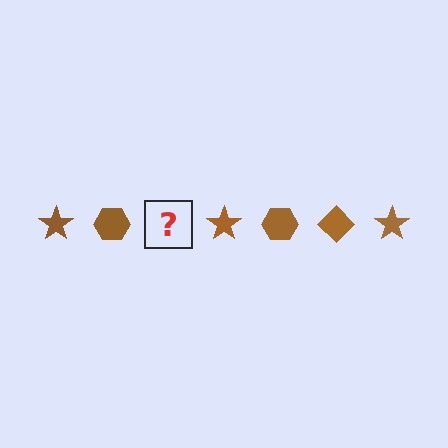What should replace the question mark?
The question mark should be replaced with a brown diamond.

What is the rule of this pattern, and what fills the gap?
The rule is that the pattern cycles through star, hexagon, diamond shapes in brown. The gap should be filled with a brown diamond.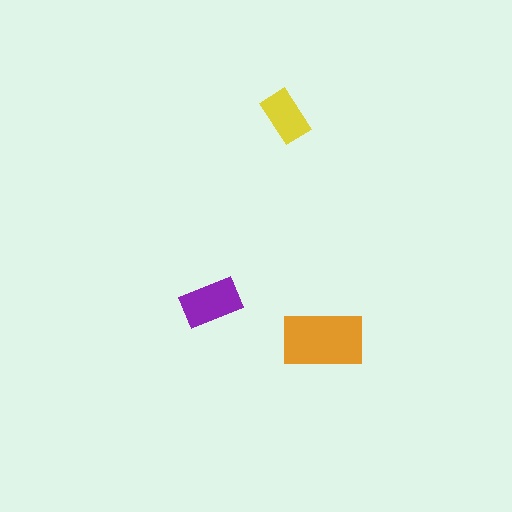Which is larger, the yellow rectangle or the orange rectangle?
The orange one.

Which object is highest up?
The yellow rectangle is topmost.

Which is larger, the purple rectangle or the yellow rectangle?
The purple one.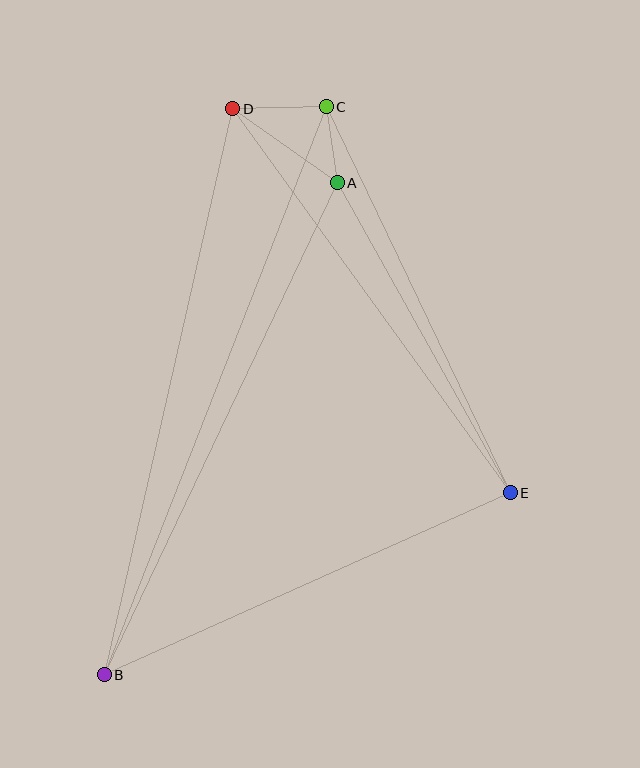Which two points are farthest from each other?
Points B and C are farthest from each other.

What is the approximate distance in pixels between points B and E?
The distance between B and E is approximately 445 pixels.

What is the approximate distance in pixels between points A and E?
The distance between A and E is approximately 355 pixels.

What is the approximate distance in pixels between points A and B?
The distance between A and B is approximately 544 pixels.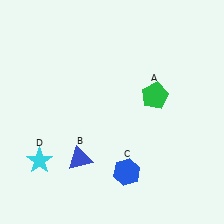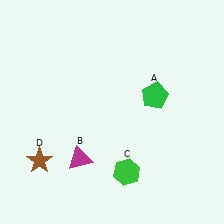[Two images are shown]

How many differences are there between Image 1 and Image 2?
There are 3 differences between the two images.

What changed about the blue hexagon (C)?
In Image 1, C is blue. In Image 2, it changed to green.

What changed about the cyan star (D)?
In Image 1, D is cyan. In Image 2, it changed to brown.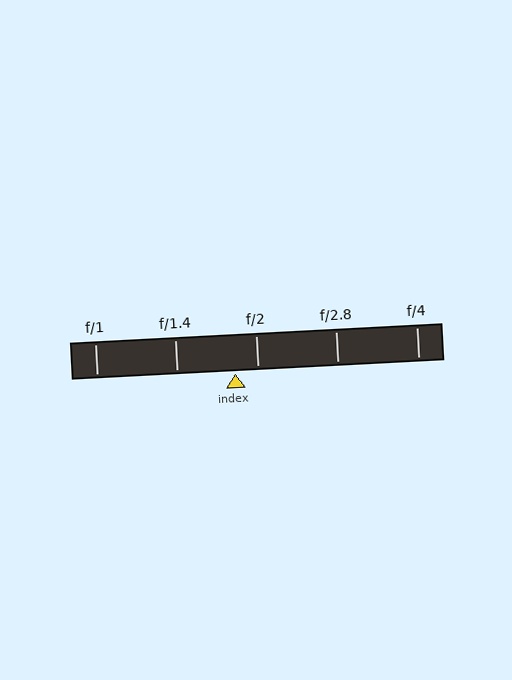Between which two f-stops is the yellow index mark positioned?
The index mark is between f/1.4 and f/2.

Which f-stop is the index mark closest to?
The index mark is closest to f/2.